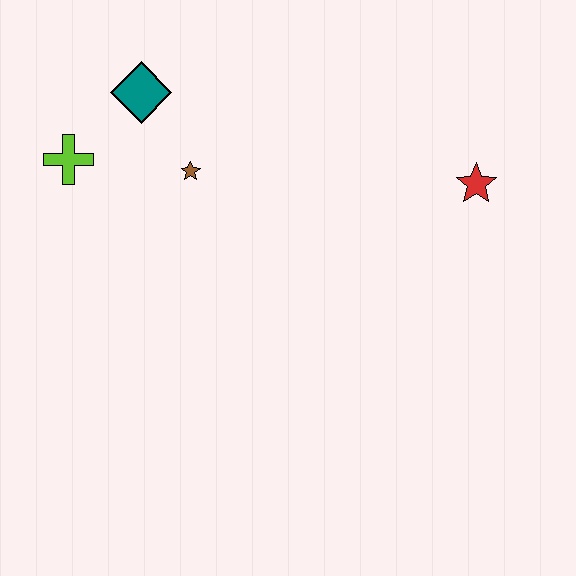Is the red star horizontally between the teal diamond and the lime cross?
No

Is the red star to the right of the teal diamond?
Yes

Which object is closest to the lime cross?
The teal diamond is closest to the lime cross.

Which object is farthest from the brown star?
The red star is farthest from the brown star.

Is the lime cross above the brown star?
Yes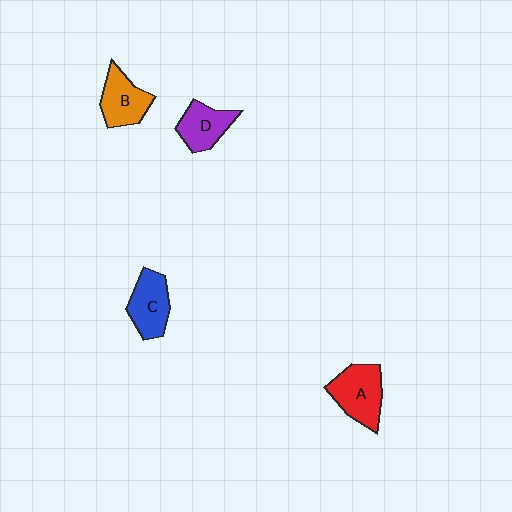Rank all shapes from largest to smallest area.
From largest to smallest: A (red), C (blue), B (orange), D (purple).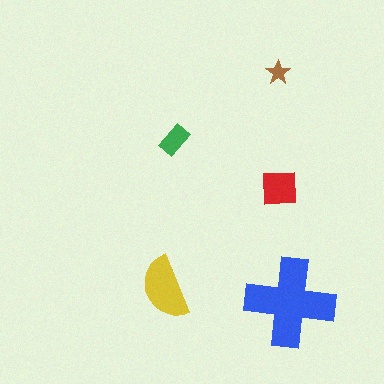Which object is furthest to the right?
The blue cross is rightmost.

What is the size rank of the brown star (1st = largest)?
5th.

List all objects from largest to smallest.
The blue cross, the yellow semicircle, the red square, the green rectangle, the brown star.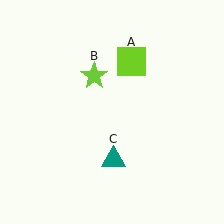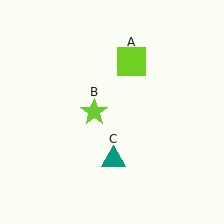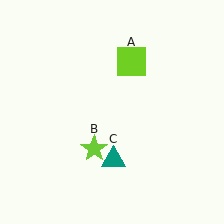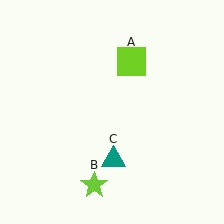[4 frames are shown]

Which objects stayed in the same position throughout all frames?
Lime square (object A) and teal triangle (object C) remained stationary.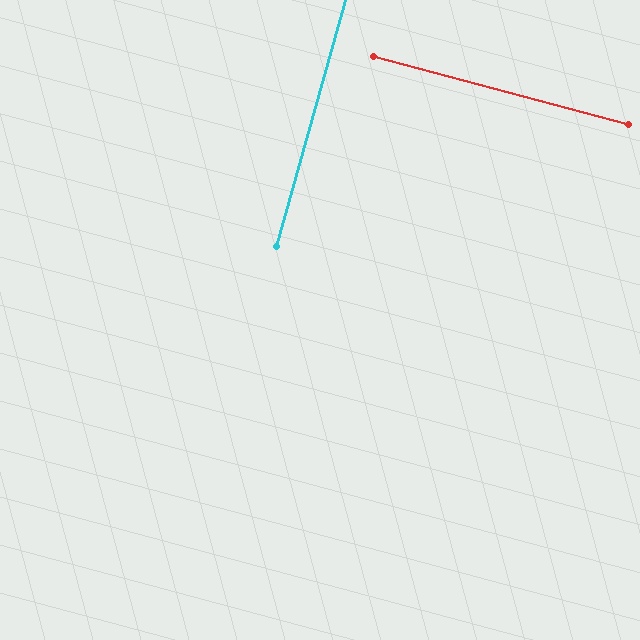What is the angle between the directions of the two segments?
Approximately 89 degrees.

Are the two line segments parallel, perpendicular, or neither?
Perpendicular — they meet at approximately 89°.